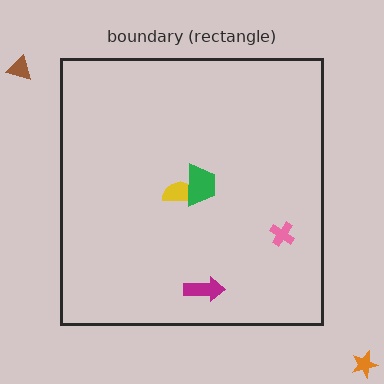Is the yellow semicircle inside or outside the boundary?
Inside.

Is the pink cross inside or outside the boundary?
Inside.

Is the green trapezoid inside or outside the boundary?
Inside.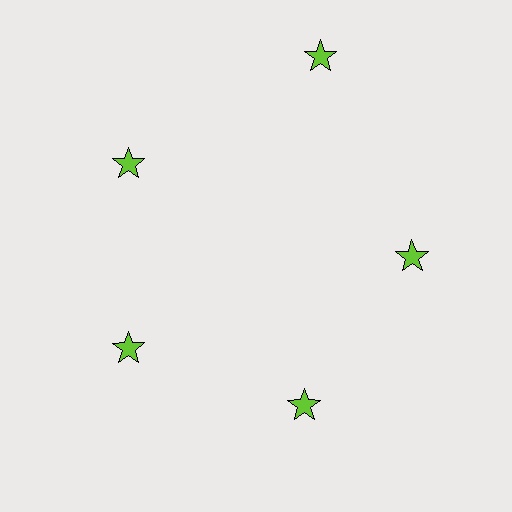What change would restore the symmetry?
The symmetry would be restored by moving it inward, back onto the ring so that all 5 stars sit at equal angles and equal distance from the center.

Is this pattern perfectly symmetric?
No. The 5 lime stars are arranged in a ring, but one element near the 1 o'clock position is pushed outward from the center, breaking the 5-fold rotational symmetry.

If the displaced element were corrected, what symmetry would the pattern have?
It would have 5-fold rotational symmetry — the pattern would map onto itself every 72 degrees.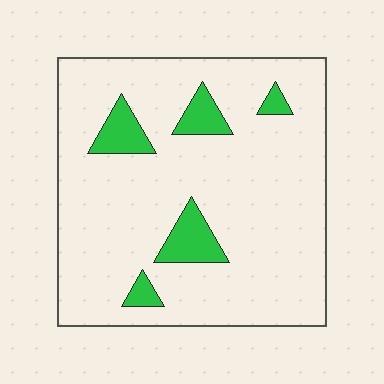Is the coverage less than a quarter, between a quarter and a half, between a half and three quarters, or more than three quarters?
Less than a quarter.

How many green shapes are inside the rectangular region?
5.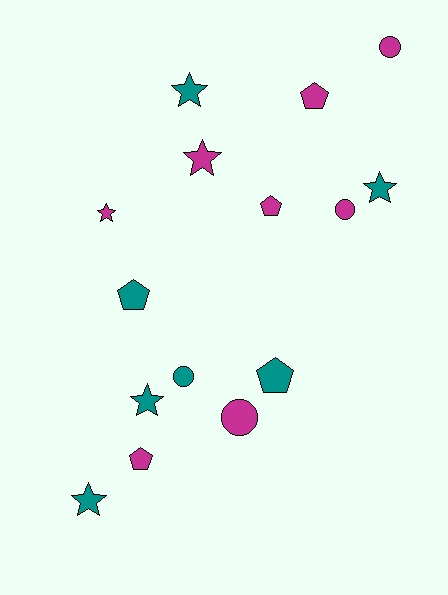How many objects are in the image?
There are 15 objects.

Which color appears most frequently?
Magenta, with 8 objects.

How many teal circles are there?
There is 1 teal circle.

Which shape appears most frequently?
Star, with 6 objects.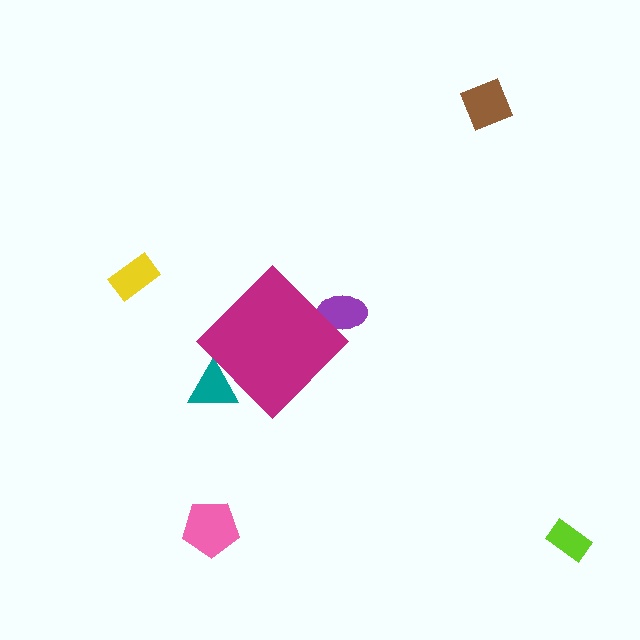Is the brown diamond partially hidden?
No, the brown diamond is fully visible.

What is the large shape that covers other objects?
A magenta diamond.